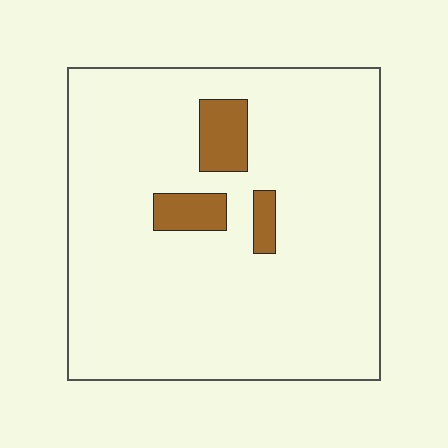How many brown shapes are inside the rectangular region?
3.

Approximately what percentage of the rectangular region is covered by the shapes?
Approximately 10%.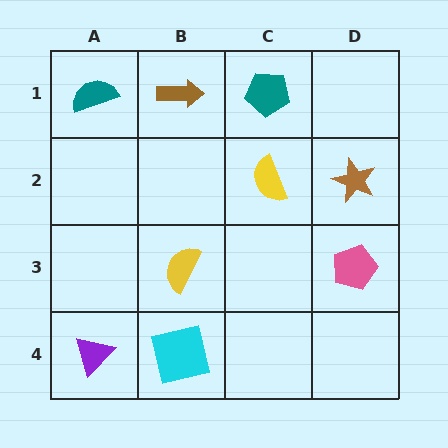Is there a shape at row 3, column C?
No, that cell is empty.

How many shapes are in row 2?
2 shapes.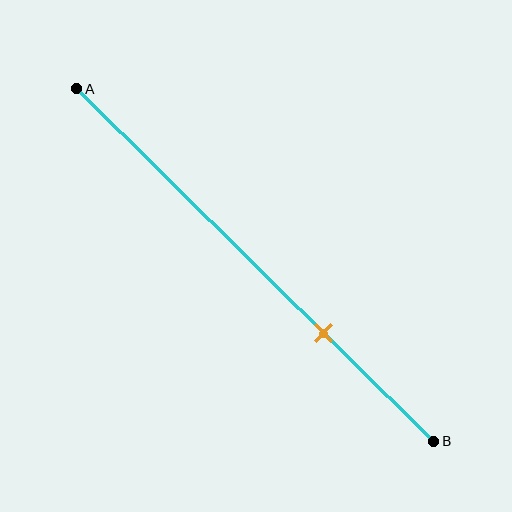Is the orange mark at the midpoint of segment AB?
No, the mark is at about 70% from A, not at the 50% midpoint.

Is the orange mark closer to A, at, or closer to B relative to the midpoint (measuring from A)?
The orange mark is closer to point B than the midpoint of segment AB.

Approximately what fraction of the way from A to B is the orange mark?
The orange mark is approximately 70% of the way from A to B.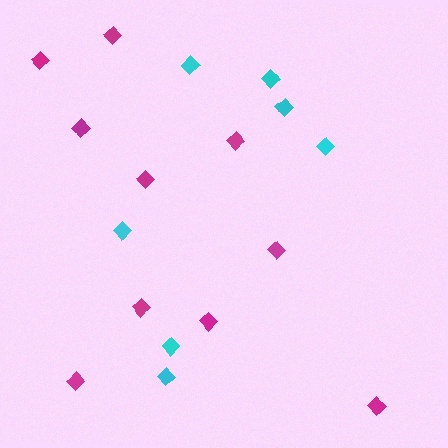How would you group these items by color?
There are 2 groups: one group of magenta diamonds (10) and one group of cyan diamonds (7).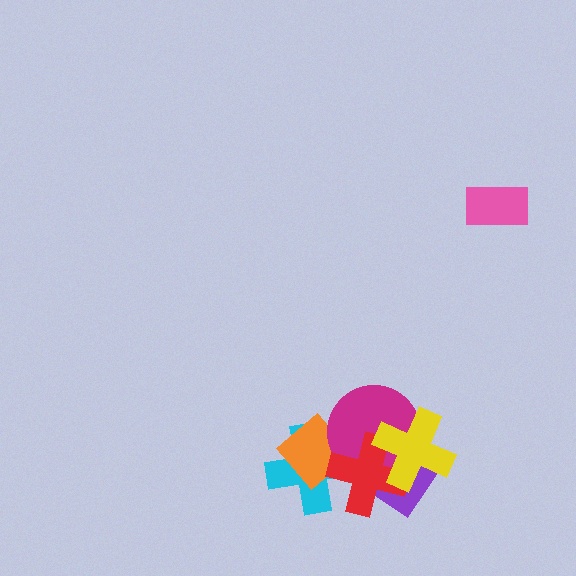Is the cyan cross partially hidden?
Yes, it is partially covered by another shape.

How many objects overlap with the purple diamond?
3 objects overlap with the purple diamond.